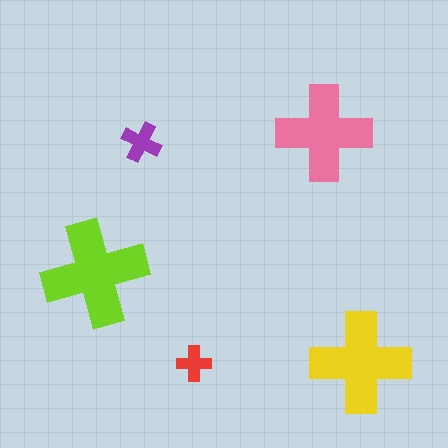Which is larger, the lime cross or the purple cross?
The lime one.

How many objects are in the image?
There are 5 objects in the image.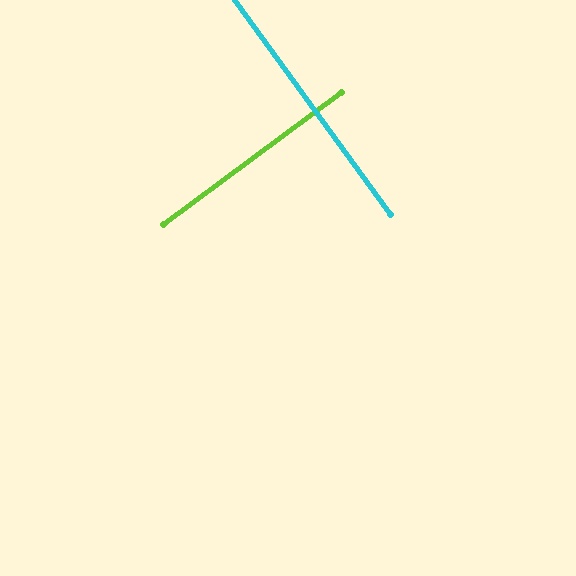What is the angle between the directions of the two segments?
Approximately 89 degrees.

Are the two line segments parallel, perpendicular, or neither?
Perpendicular — they meet at approximately 89°.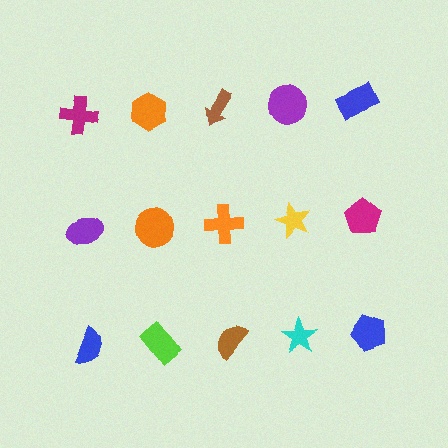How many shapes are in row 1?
5 shapes.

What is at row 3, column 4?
A cyan star.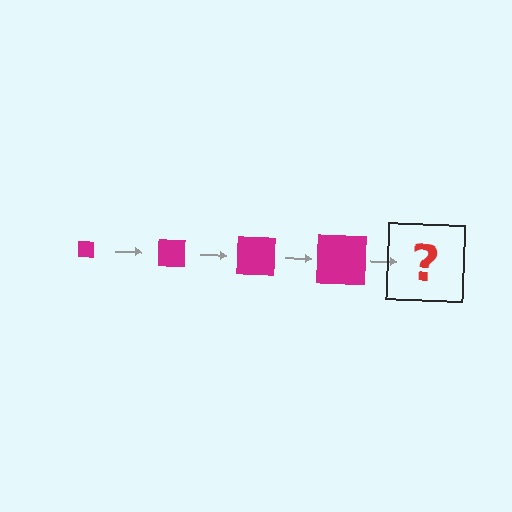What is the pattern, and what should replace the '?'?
The pattern is that the square gets progressively larger each step. The '?' should be a magenta square, larger than the previous one.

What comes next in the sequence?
The next element should be a magenta square, larger than the previous one.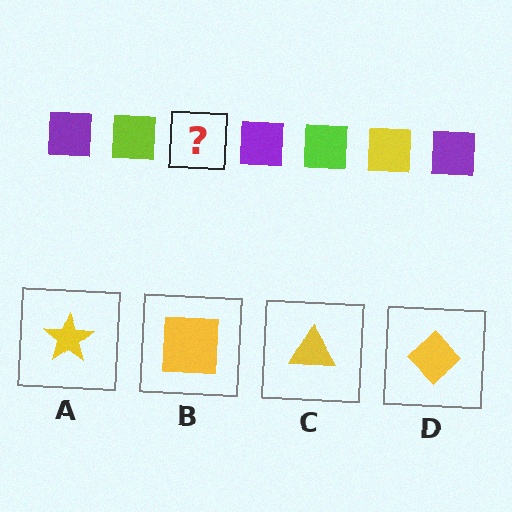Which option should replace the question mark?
Option B.